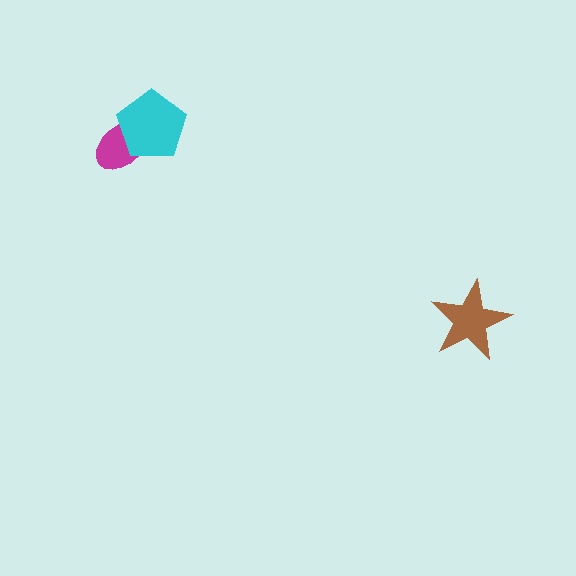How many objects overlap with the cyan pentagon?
1 object overlaps with the cyan pentagon.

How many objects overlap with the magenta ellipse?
1 object overlaps with the magenta ellipse.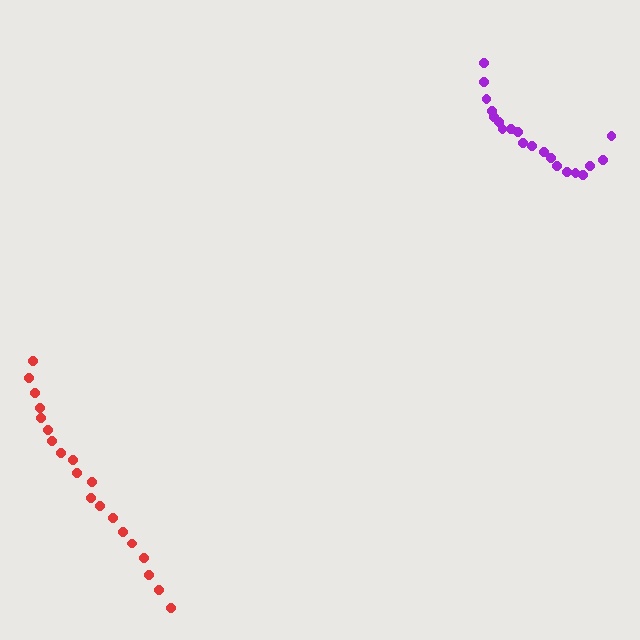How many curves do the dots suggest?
There are 2 distinct paths.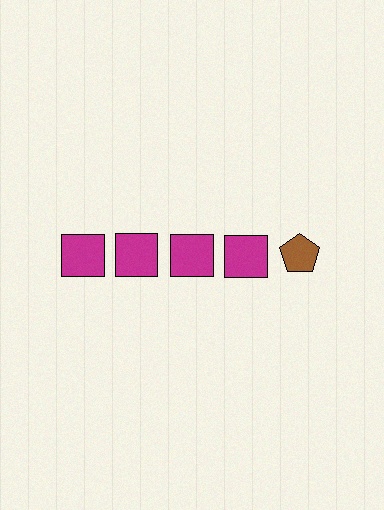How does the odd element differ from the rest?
It differs in both color (brown instead of magenta) and shape (pentagon instead of square).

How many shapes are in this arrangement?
There are 5 shapes arranged in a grid pattern.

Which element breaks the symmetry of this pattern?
The brown pentagon in the top row, rightmost column breaks the symmetry. All other shapes are magenta squares.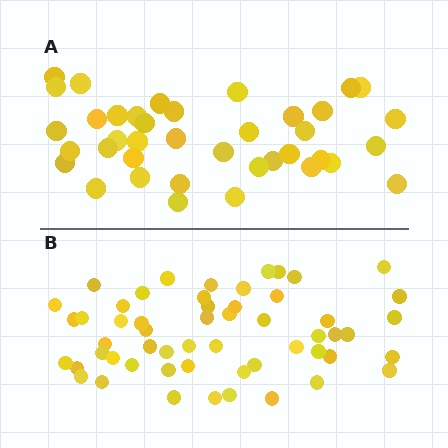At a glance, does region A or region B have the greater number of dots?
Region B (the bottom region) has more dots.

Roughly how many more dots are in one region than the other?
Region B has approximately 15 more dots than region A.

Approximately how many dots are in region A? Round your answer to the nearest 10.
About 40 dots. (The exact count is 39, which rounds to 40.)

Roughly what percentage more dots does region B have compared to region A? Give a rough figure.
About 40% more.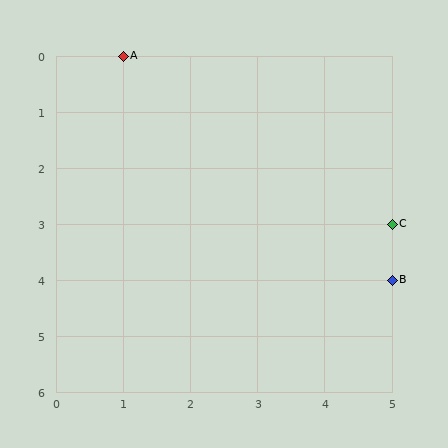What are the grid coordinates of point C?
Point C is at grid coordinates (5, 3).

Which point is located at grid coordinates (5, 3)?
Point C is at (5, 3).